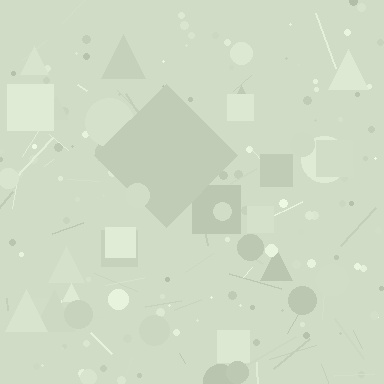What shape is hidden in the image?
A diamond is hidden in the image.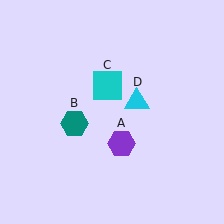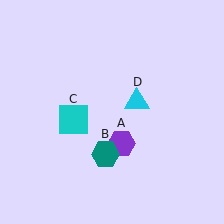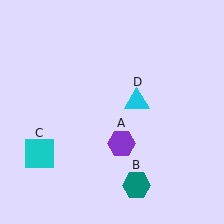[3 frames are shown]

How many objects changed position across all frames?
2 objects changed position: teal hexagon (object B), cyan square (object C).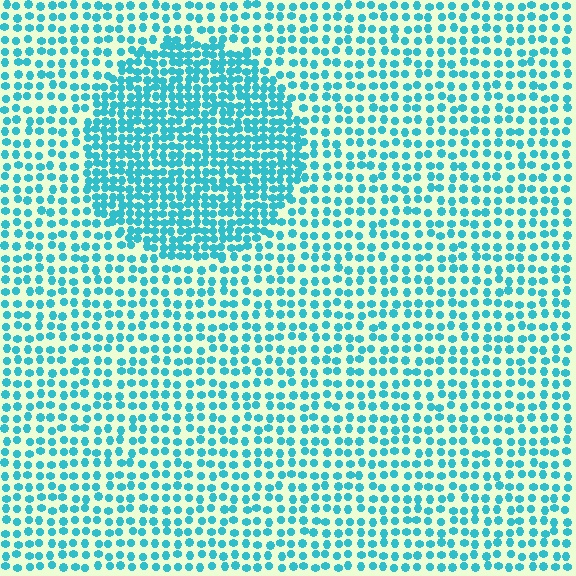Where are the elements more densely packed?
The elements are more densely packed inside the circle boundary.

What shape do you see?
I see a circle.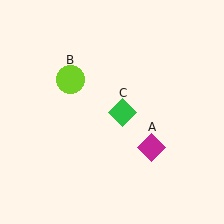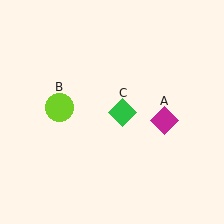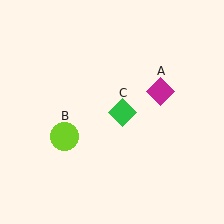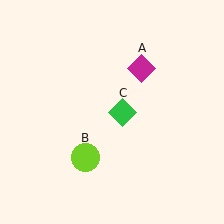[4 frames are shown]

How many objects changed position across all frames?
2 objects changed position: magenta diamond (object A), lime circle (object B).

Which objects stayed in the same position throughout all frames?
Green diamond (object C) remained stationary.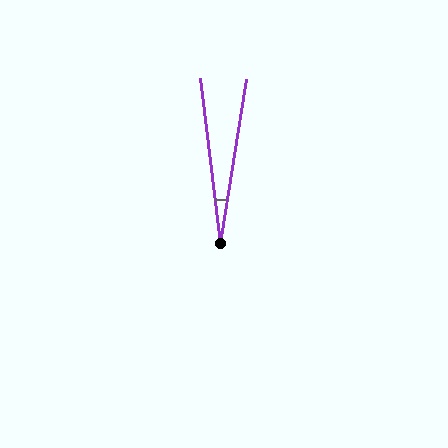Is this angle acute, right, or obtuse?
It is acute.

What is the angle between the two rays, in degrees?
Approximately 16 degrees.